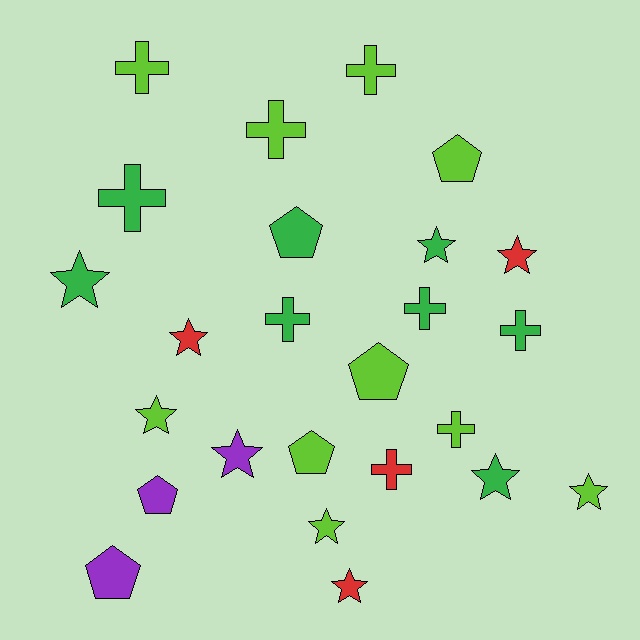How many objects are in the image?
There are 25 objects.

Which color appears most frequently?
Lime, with 10 objects.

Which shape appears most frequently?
Star, with 10 objects.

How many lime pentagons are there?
There are 3 lime pentagons.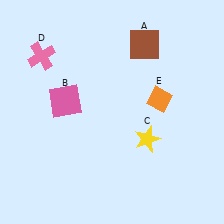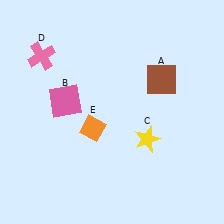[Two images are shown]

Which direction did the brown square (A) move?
The brown square (A) moved down.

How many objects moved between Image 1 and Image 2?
2 objects moved between the two images.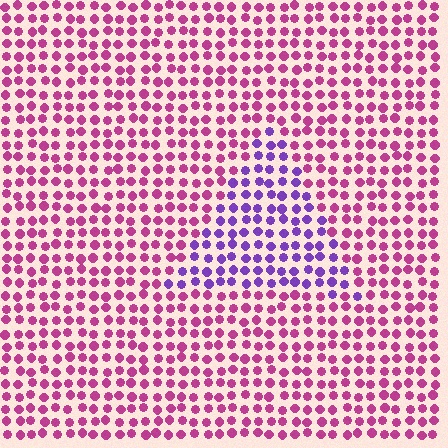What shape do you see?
I see a triangle.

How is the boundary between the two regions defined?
The boundary is defined purely by a slight shift in hue (about 50 degrees). Spacing, size, and orientation are identical on both sides.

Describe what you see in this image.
The image is filled with small magenta elements in a uniform arrangement. A triangle-shaped region is visible where the elements are tinted to a slightly different hue, forming a subtle color boundary.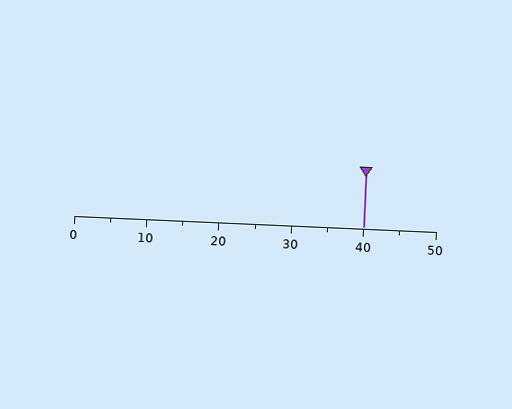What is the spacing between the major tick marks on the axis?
The major ticks are spaced 10 apart.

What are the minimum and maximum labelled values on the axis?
The axis runs from 0 to 50.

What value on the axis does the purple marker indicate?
The marker indicates approximately 40.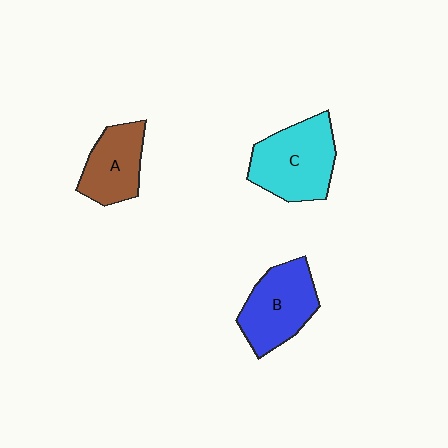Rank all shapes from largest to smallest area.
From largest to smallest: C (cyan), B (blue), A (brown).